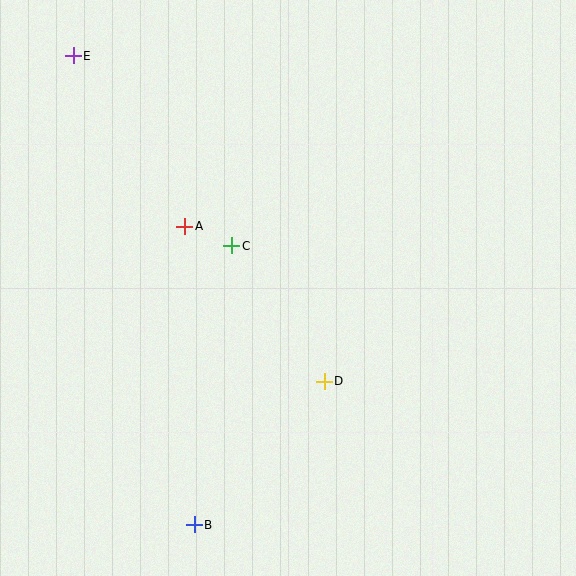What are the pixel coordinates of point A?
Point A is at (185, 226).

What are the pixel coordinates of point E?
Point E is at (73, 56).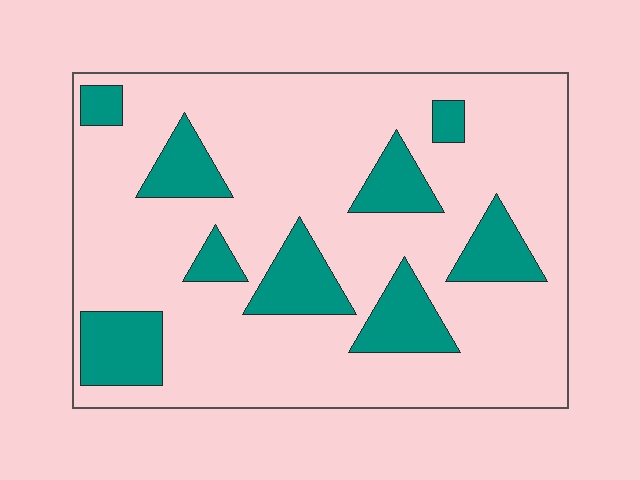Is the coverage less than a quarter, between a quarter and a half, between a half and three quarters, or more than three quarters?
Less than a quarter.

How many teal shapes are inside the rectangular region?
9.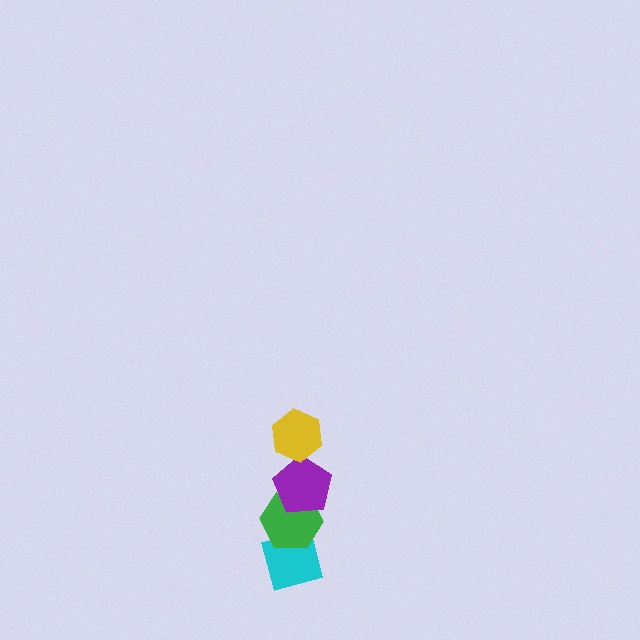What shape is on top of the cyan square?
The green hexagon is on top of the cyan square.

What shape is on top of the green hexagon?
The purple pentagon is on top of the green hexagon.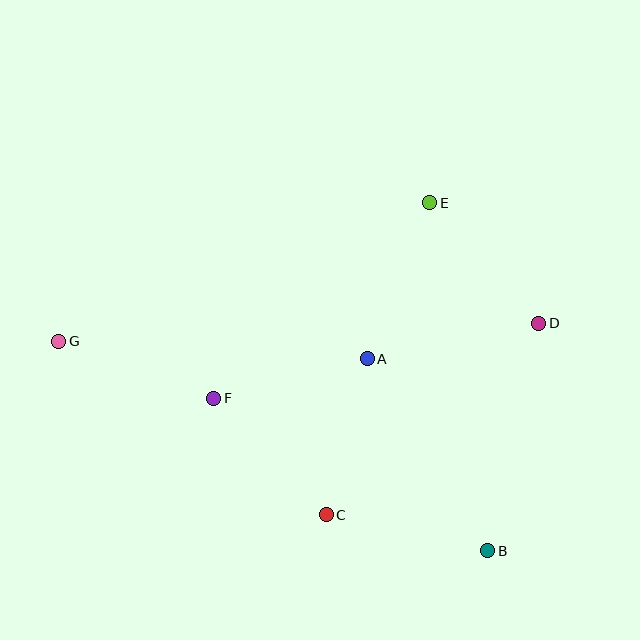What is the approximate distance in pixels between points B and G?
The distance between B and G is approximately 477 pixels.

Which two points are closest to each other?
Points A and F are closest to each other.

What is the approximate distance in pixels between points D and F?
The distance between D and F is approximately 333 pixels.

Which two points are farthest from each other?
Points D and G are farthest from each other.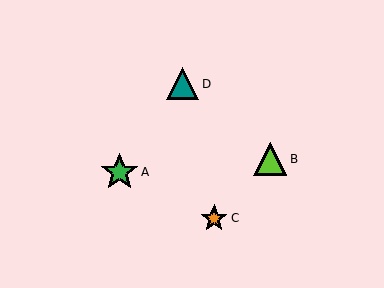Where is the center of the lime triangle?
The center of the lime triangle is at (270, 159).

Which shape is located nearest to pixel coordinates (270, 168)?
The lime triangle (labeled B) at (270, 159) is nearest to that location.